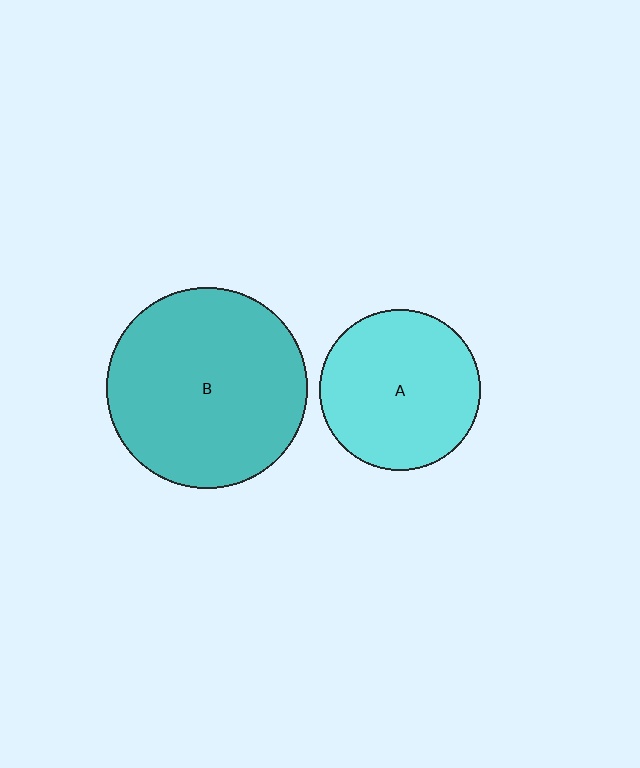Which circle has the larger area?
Circle B (teal).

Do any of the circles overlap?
No, none of the circles overlap.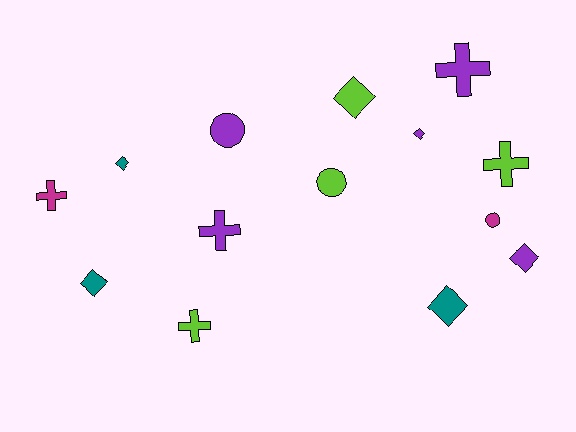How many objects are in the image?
There are 14 objects.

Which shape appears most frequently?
Diamond, with 6 objects.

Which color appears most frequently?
Purple, with 5 objects.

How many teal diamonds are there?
There are 3 teal diamonds.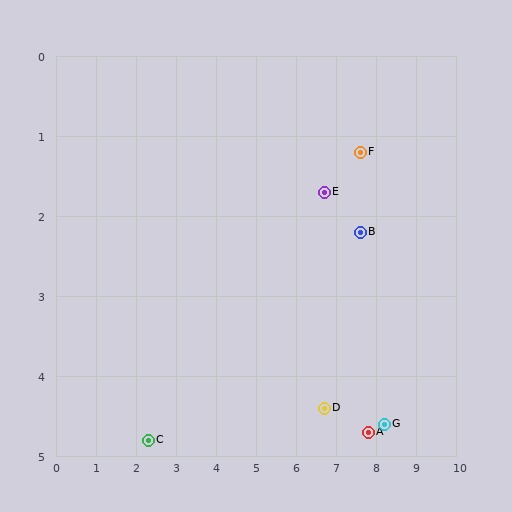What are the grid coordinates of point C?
Point C is at approximately (2.3, 4.8).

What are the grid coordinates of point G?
Point G is at approximately (8.2, 4.6).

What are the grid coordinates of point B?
Point B is at approximately (7.6, 2.2).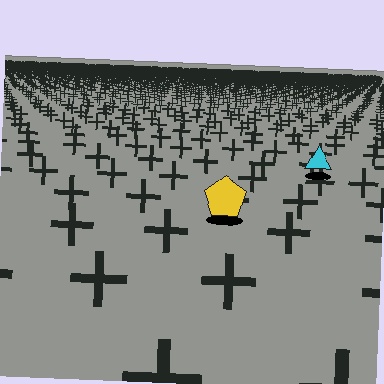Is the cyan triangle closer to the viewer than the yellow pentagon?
No. The yellow pentagon is closer — you can tell from the texture gradient: the ground texture is coarser near it.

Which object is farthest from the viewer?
The cyan triangle is farthest from the viewer. It appears smaller and the ground texture around it is denser.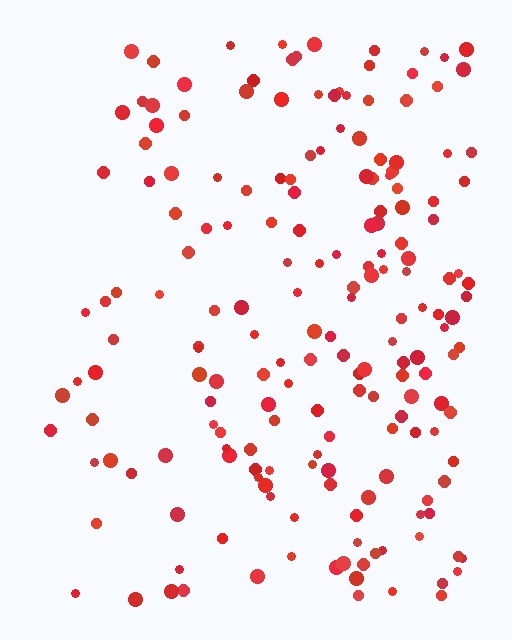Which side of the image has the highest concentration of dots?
The right.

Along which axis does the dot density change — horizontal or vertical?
Horizontal.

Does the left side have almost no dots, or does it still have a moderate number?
Still a moderate number, just noticeably fewer than the right.